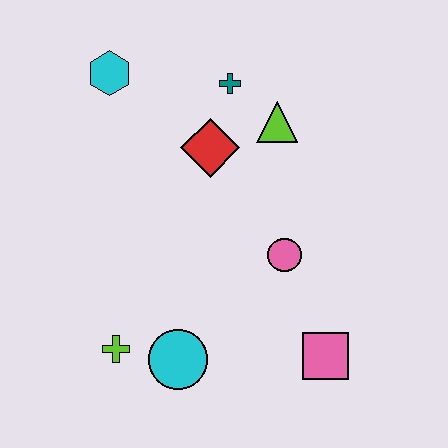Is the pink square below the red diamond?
Yes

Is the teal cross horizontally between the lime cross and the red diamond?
No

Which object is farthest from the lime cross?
The teal cross is farthest from the lime cross.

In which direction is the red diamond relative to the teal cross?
The red diamond is below the teal cross.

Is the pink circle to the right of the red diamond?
Yes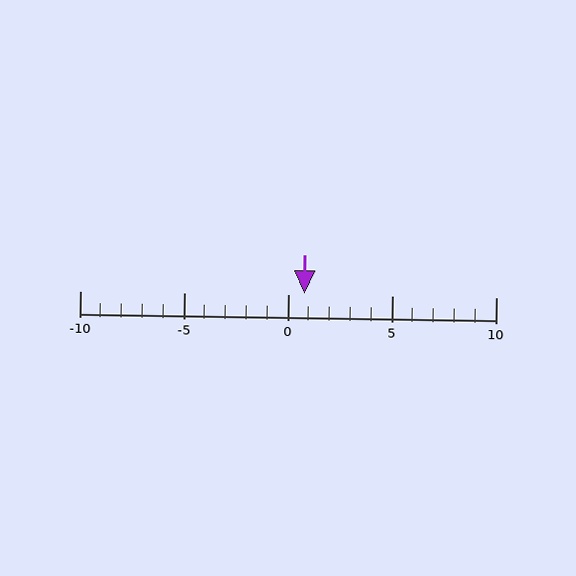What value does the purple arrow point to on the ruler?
The purple arrow points to approximately 1.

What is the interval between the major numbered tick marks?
The major tick marks are spaced 5 units apart.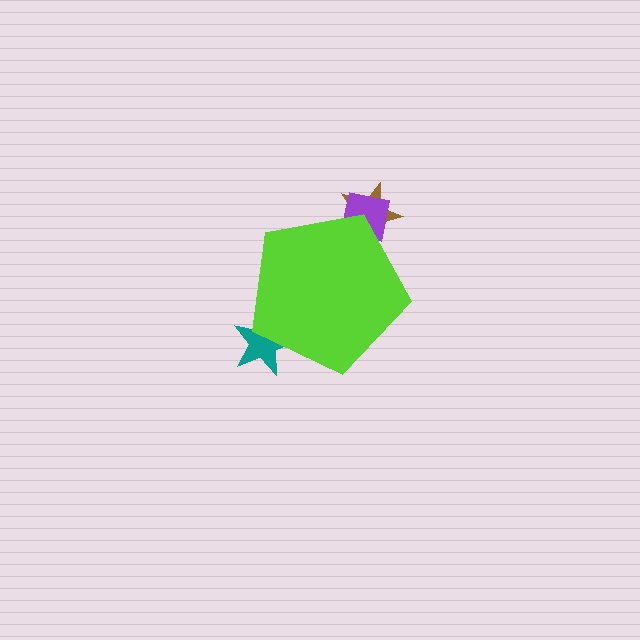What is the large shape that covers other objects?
A lime pentagon.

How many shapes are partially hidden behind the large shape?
3 shapes are partially hidden.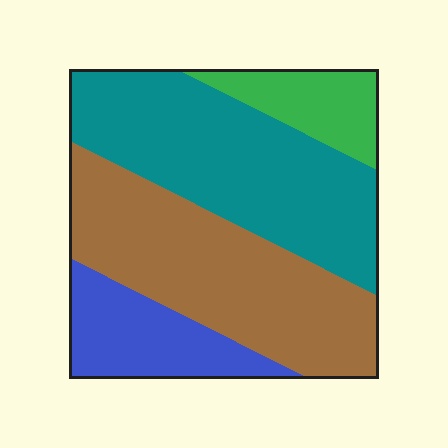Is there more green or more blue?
Blue.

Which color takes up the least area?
Green, at roughly 10%.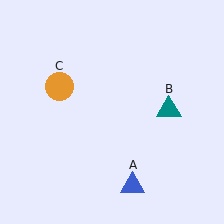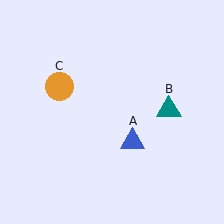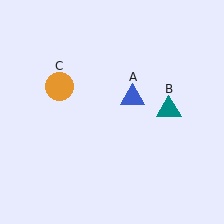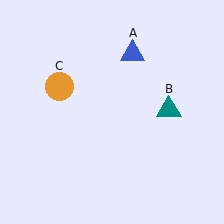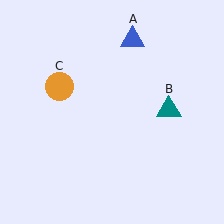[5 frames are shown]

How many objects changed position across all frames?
1 object changed position: blue triangle (object A).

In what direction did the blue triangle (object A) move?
The blue triangle (object A) moved up.